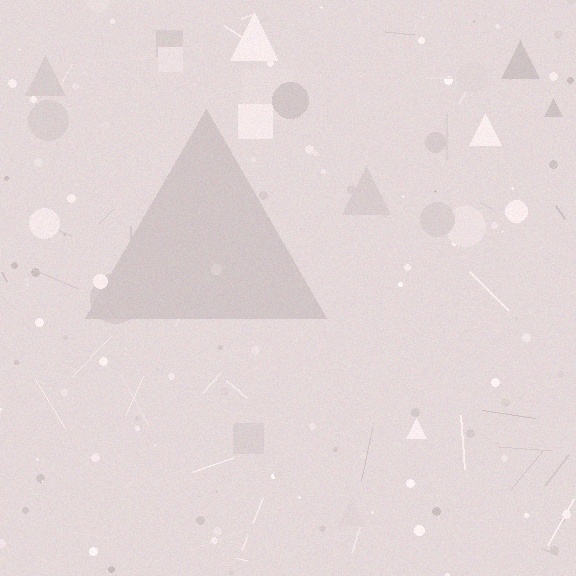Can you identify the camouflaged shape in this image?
The camouflaged shape is a triangle.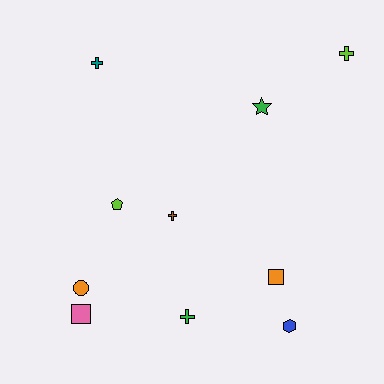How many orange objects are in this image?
There are 2 orange objects.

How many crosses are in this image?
There are 4 crosses.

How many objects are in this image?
There are 10 objects.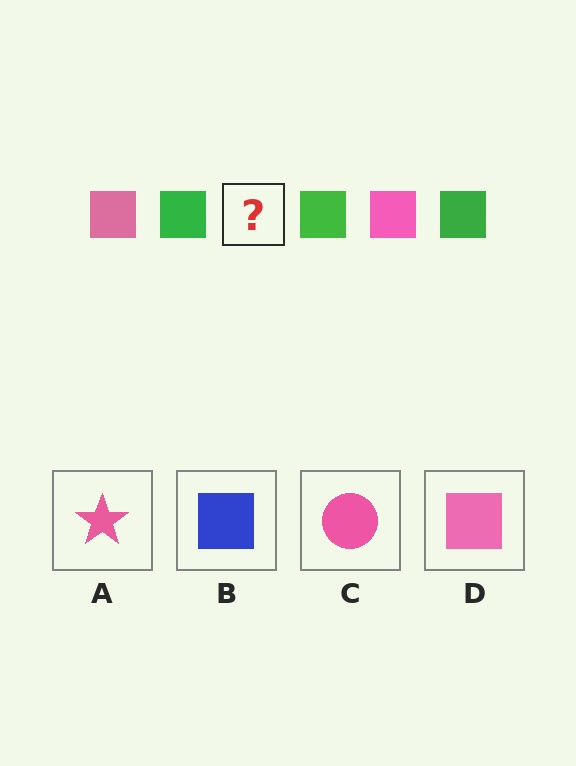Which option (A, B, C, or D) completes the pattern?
D.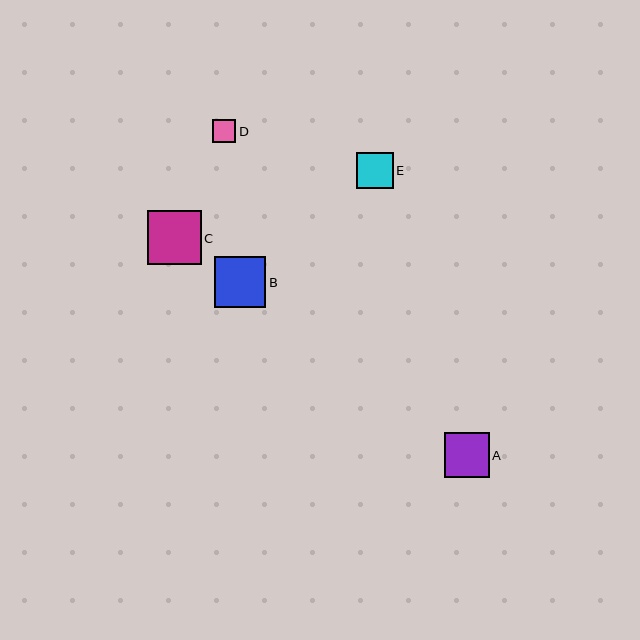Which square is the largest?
Square C is the largest with a size of approximately 54 pixels.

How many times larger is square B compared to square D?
Square B is approximately 2.2 times the size of square D.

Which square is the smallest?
Square D is the smallest with a size of approximately 23 pixels.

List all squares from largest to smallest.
From largest to smallest: C, B, A, E, D.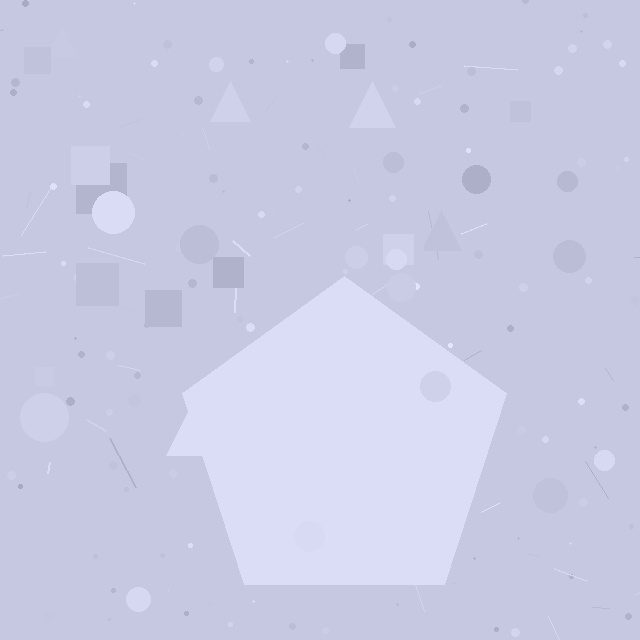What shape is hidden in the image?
A pentagon is hidden in the image.